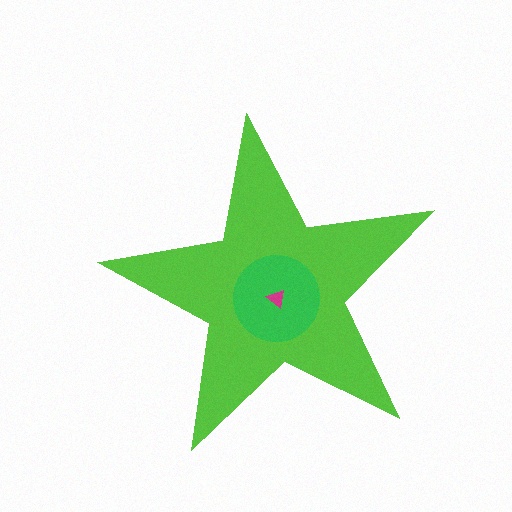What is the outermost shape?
The lime star.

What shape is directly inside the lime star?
The green circle.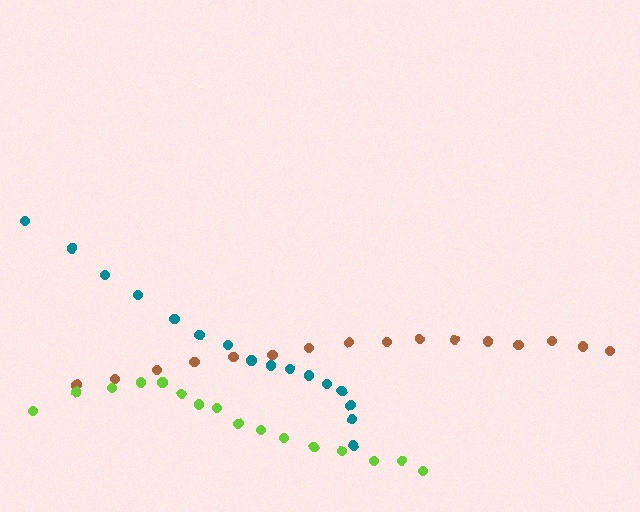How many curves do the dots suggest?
There are 3 distinct paths.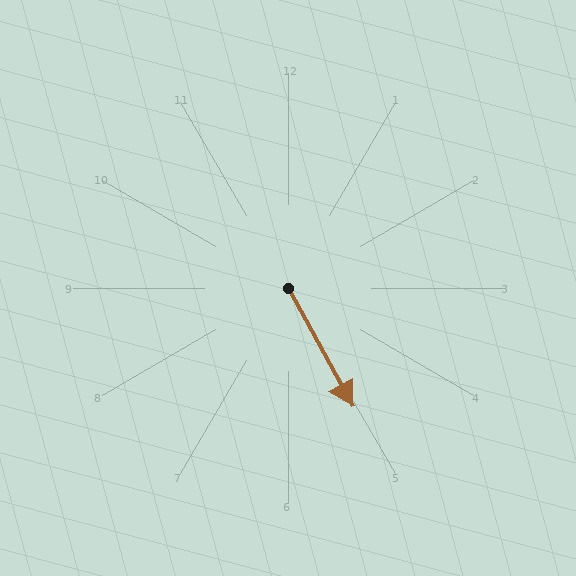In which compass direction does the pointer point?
Southeast.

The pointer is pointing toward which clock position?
Roughly 5 o'clock.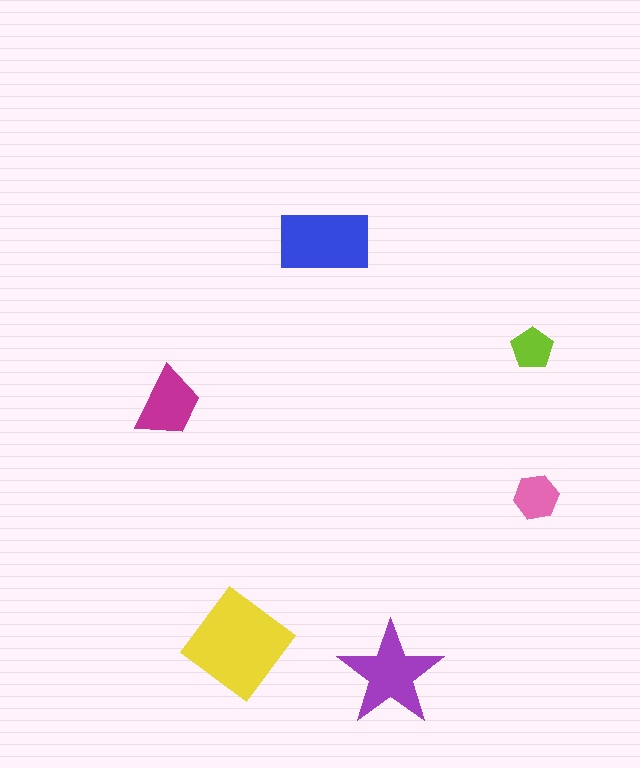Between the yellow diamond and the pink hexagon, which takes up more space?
The yellow diamond.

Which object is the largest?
The yellow diamond.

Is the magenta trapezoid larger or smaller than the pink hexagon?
Larger.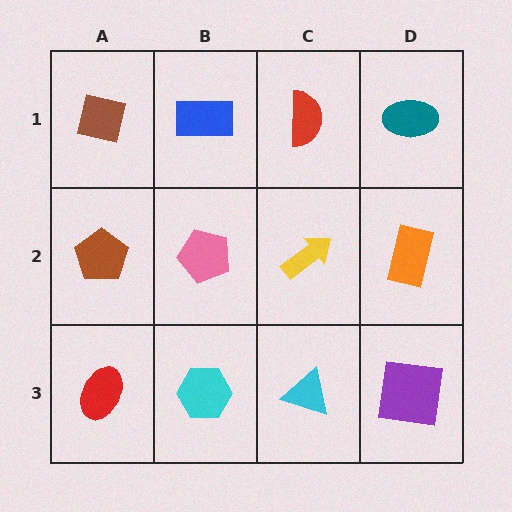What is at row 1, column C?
A red semicircle.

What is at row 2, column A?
A brown pentagon.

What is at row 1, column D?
A teal ellipse.